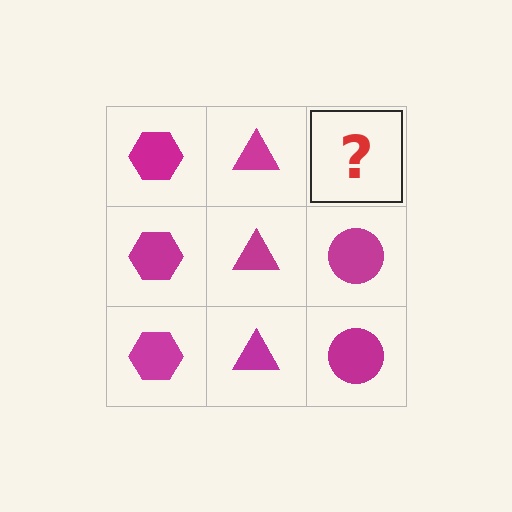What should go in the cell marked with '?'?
The missing cell should contain a magenta circle.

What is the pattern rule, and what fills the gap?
The rule is that each column has a consistent shape. The gap should be filled with a magenta circle.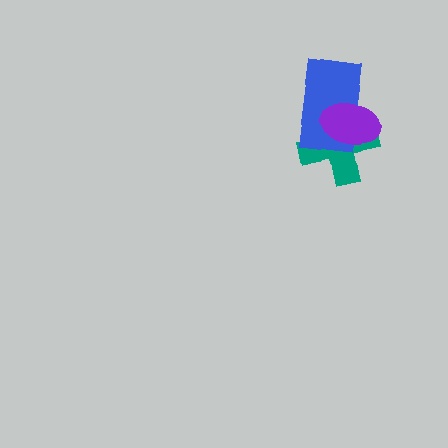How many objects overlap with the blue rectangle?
2 objects overlap with the blue rectangle.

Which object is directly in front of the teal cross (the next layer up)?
The blue rectangle is directly in front of the teal cross.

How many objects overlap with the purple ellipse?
2 objects overlap with the purple ellipse.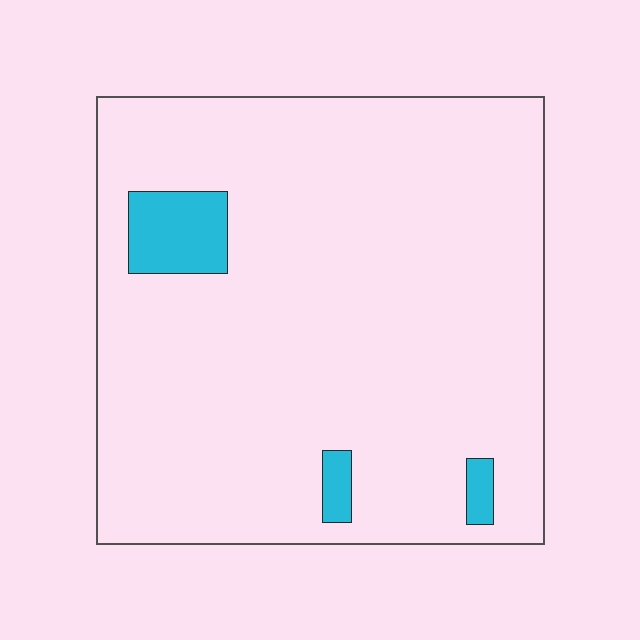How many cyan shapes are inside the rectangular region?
3.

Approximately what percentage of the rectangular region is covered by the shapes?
Approximately 5%.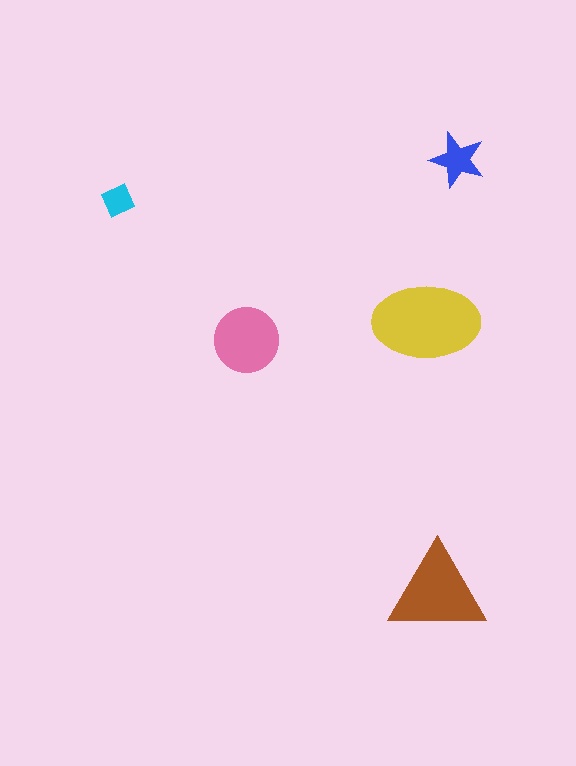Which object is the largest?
The yellow ellipse.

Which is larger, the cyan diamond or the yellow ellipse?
The yellow ellipse.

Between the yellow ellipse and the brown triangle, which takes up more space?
The yellow ellipse.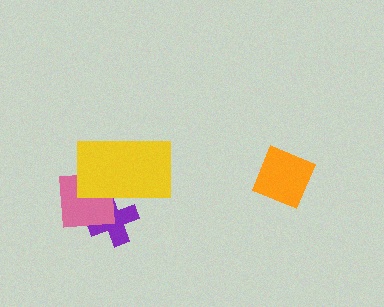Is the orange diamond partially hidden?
No, no other shape covers it.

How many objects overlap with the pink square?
2 objects overlap with the pink square.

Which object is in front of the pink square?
The yellow rectangle is in front of the pink square.